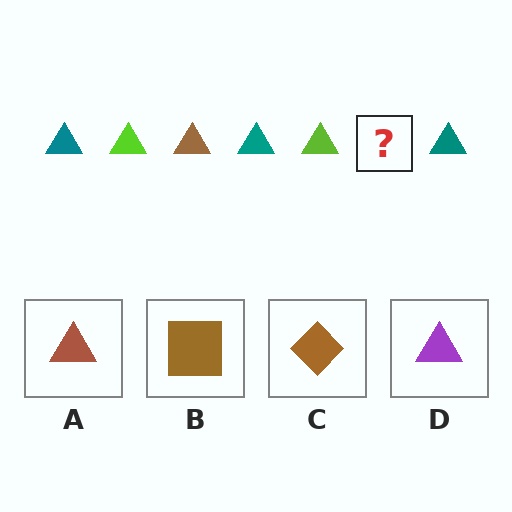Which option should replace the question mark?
Option A.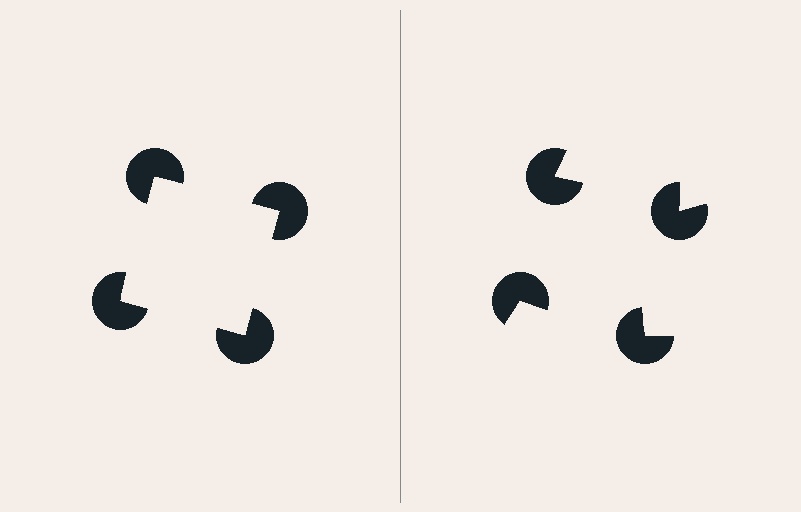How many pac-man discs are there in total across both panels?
8 — 4 on each side.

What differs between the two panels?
The pac-man discs are positioned identically on both sides; only the wedge orientations differ. On the left they align to a square; on the right they are misaligned.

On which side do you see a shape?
An illusory square appears on the left side. On the right side the wedge cuts are rotated, so no coherent shape forms.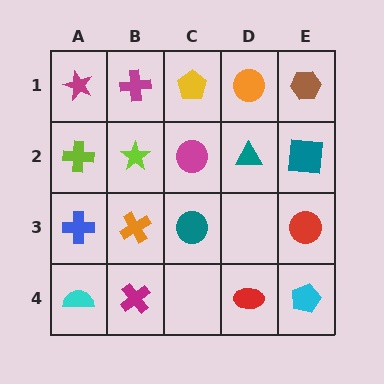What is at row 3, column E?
A red circle.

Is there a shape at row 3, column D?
No, that cell is empty.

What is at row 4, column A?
A cyan semicircle.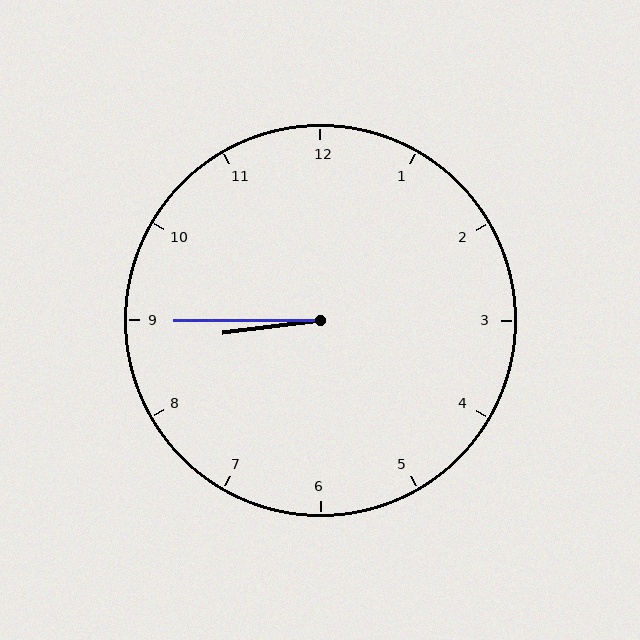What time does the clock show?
8:45.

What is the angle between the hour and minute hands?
Approximately 8 degrees.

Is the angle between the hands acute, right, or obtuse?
It is acute.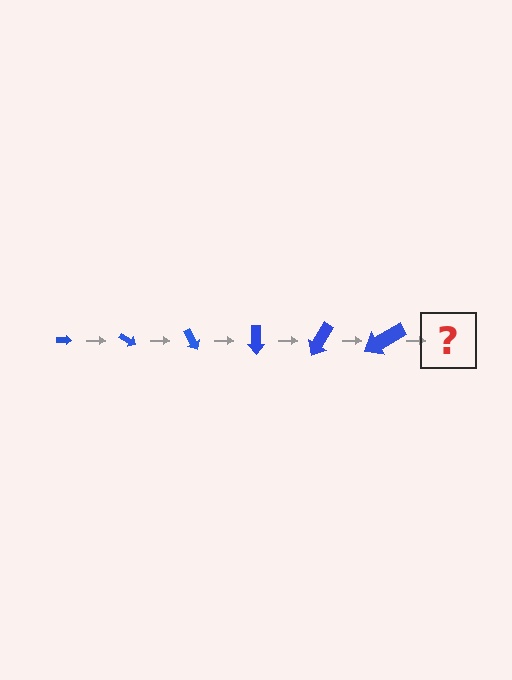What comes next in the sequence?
The next element should be an arrow, larger than the previous one and rotated 180 degrees from the start.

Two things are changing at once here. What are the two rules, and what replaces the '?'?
The two rules are that the arrow grows larger each step and it rotates 30 degrees each step. The '?' should be an arrow, larger than the previous one and rotated 180 degrees from the start.